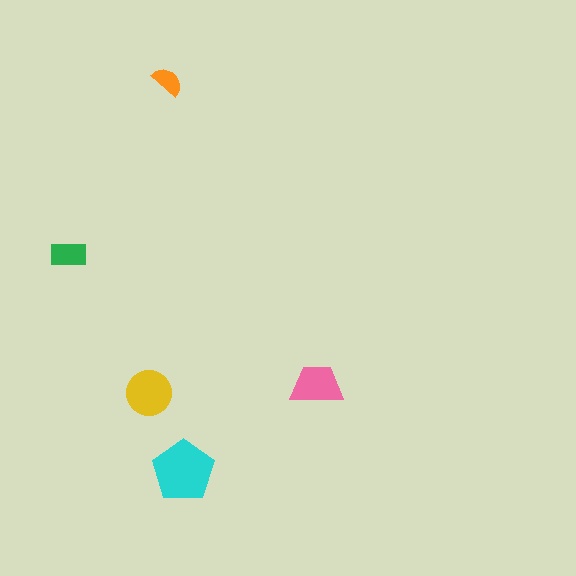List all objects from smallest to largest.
The orange semicircle, the green rectangle, the pink trapezoid, the yellow circle, the cyan pentagon.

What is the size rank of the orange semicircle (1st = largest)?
5th.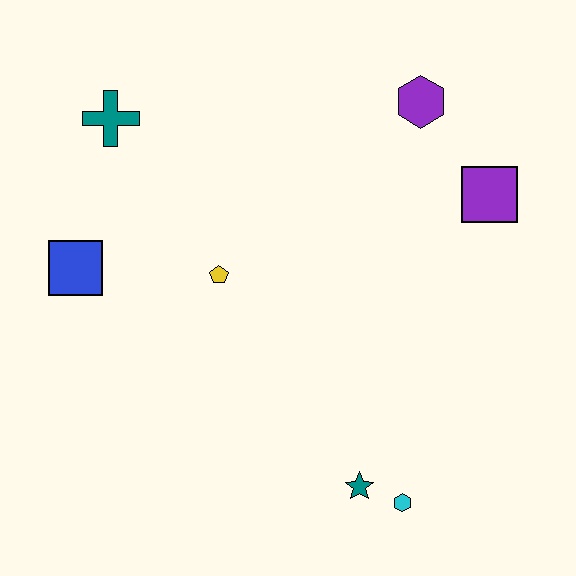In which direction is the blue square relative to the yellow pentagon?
The blue square is to the left of the yellow pentagon.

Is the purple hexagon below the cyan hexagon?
No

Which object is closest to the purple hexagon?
The purple square is closest to the purple hexagon.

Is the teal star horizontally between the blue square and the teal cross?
No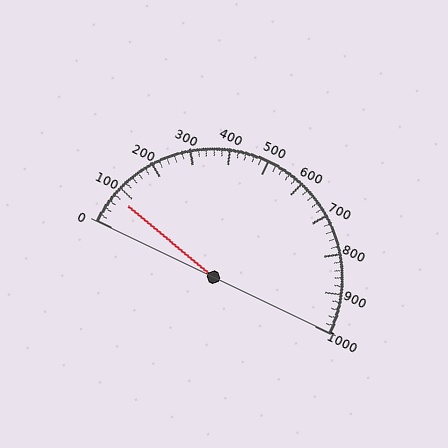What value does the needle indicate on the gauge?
The needle indicates approximately 80.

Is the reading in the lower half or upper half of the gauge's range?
The reading is in the lower half of the range (0 to 1000).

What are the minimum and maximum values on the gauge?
The gauge ranges from 0 to 1000.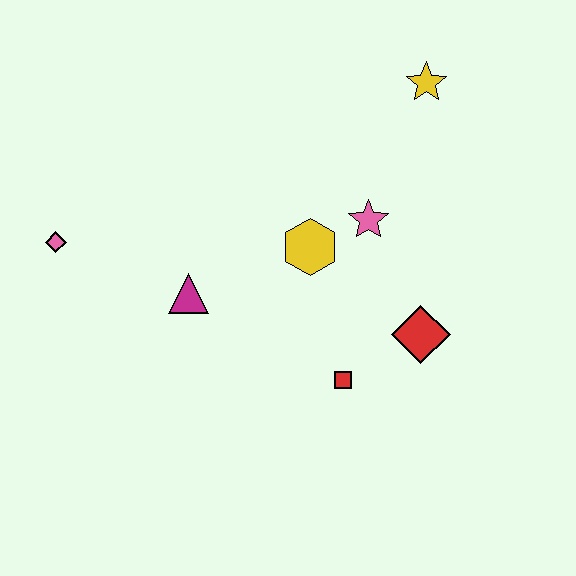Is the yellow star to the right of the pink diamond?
Yes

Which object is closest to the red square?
The red diamond is closest to the red square.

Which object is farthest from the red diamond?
The pink diamond is farthest from the red diamond.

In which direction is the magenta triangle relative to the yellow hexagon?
The magenta triangle is to the left of the yellow hexagon.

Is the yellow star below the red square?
No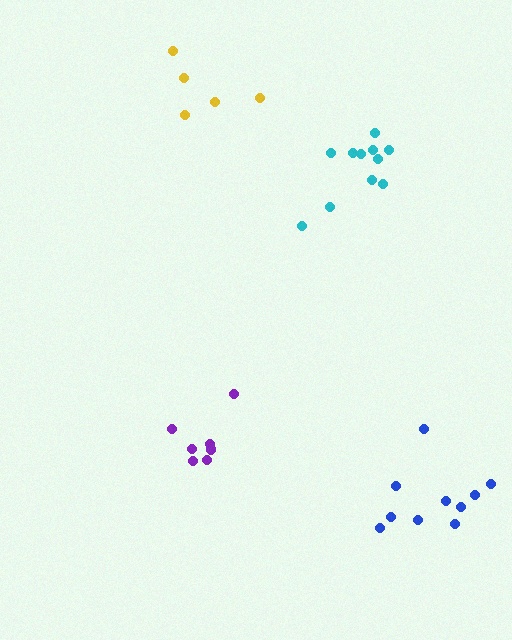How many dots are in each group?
Group 1: 5 dots, Group 2: 11 dots, Group 3: 10 dots, Group 4: 7 dots (33 total).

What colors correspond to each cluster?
The clusters are colored: yellow, cyan, blue, purple.